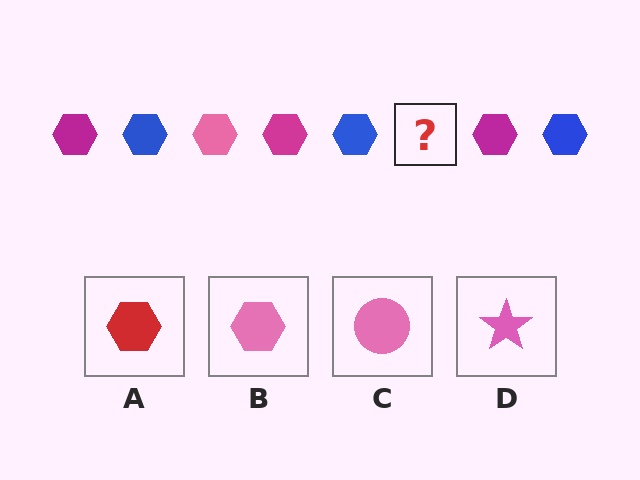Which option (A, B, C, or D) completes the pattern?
B.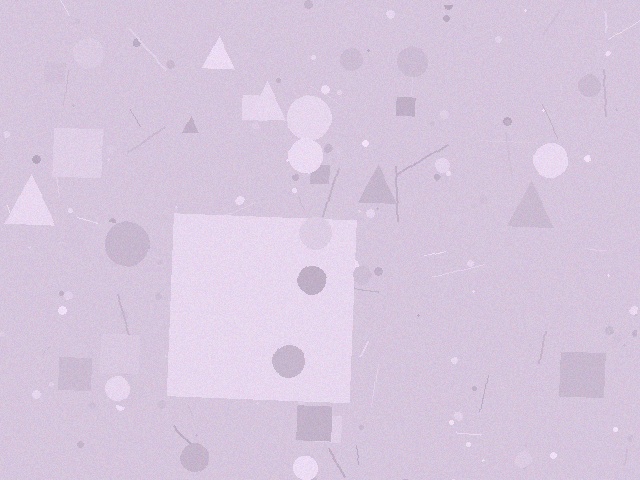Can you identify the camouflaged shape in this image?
The camouflaged shape is a square.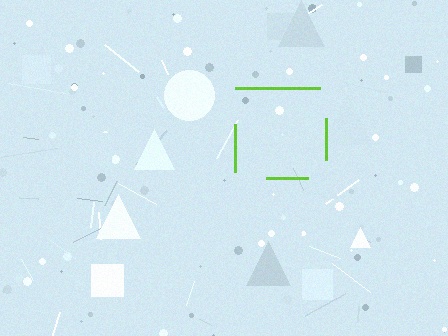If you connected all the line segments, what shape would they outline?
They would outline a square.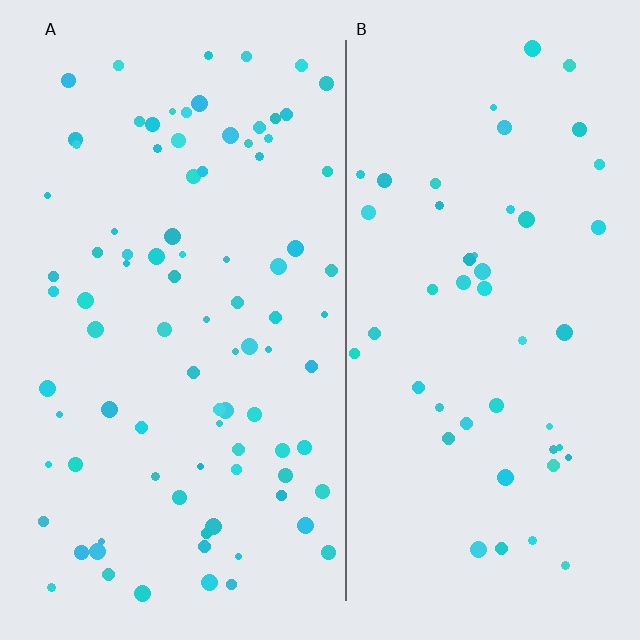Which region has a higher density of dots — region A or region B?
A (the left).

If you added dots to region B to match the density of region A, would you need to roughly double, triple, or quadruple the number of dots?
Approximately double.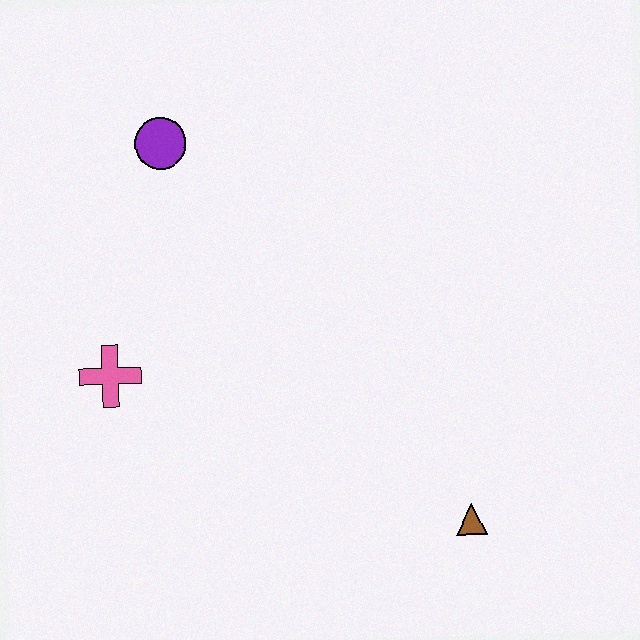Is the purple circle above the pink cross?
Yes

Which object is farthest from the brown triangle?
The purple circle is farthest from the brown triangle.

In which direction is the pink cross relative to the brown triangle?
The pink cross is to the left of the brown triangle.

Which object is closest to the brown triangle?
The pink cross is closest to the brown triangle.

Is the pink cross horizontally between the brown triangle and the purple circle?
No